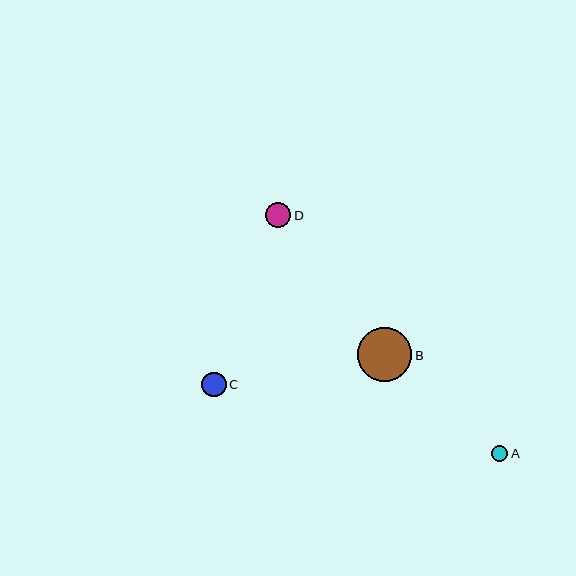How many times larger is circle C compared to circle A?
Circle C is approximately 1.5 times the size of circle A.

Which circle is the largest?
Circle B is the largest with a size of approximately 54 pixels.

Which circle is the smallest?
Circle A is the smallest with a size of approximately 16 pixels.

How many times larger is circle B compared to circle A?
Circle B is approximately 3.3 times the size of circle A.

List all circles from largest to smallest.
From largest to smallest: B, D, C, A.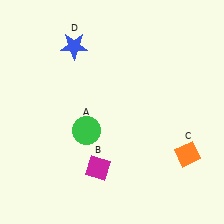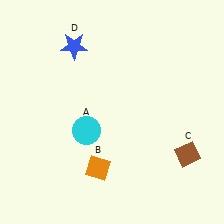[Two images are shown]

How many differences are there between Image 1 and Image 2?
There are 3 differences between the two images.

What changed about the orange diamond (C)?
In Image 1, C is orange. In Image 2, it changed to brown.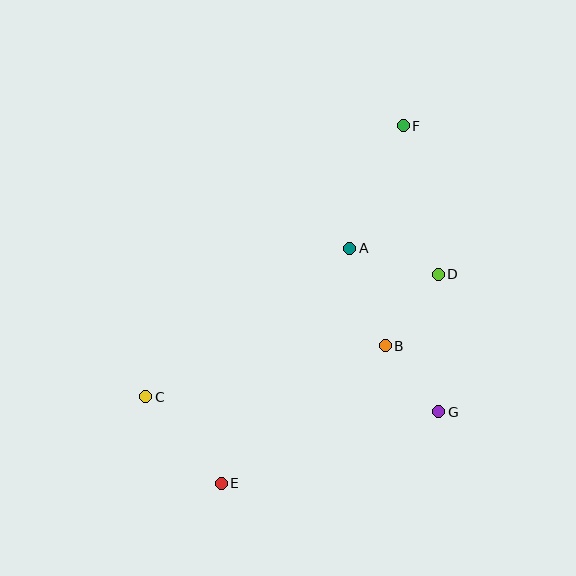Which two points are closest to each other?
Points B and G are closest to each other.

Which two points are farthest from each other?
Points E and F are farthest from each other.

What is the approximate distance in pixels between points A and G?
The distance between A and G is approximately 186 pixels.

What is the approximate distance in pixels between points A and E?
The distance between A and E is approximately 268 pixels.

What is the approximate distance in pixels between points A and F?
The distance between A and F is approximately 133 pixels.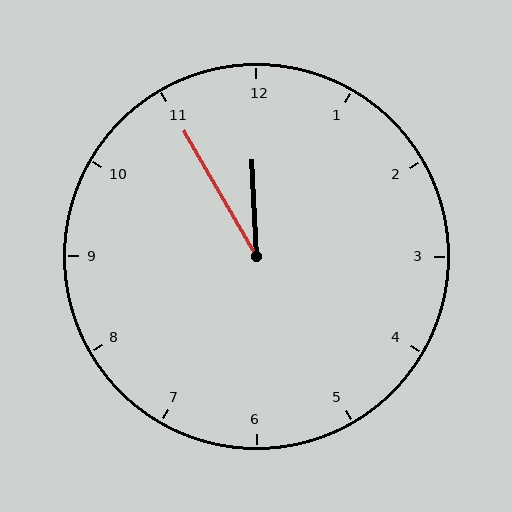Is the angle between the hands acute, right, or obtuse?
It is acute.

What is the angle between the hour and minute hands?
Approximately 28 degrees.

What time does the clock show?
11:55.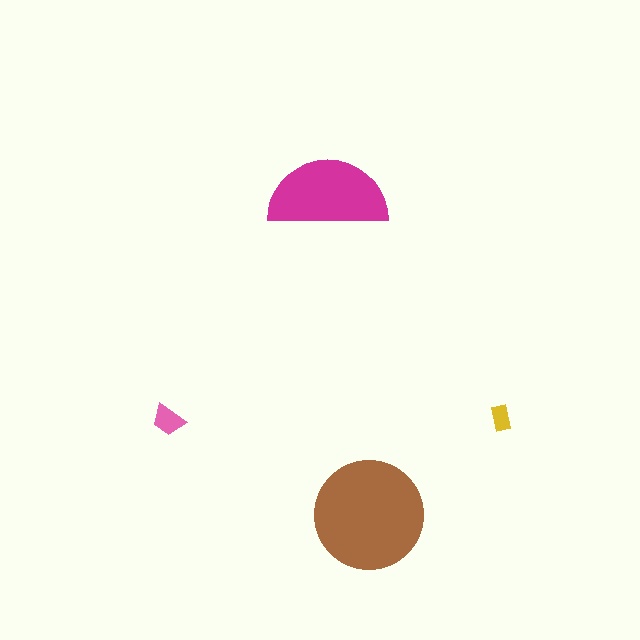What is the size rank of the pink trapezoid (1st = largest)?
3rd.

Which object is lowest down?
The brown circle is bottommost.